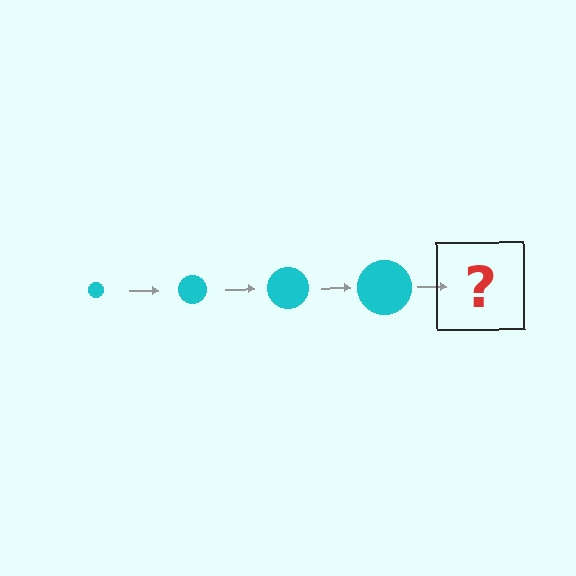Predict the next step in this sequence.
The next step is a cyan circle, larger than the previous one.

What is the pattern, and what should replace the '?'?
The pattern is that the circle gets progressively larger each step. The '?' should be a cyan circle, larger than the previous one.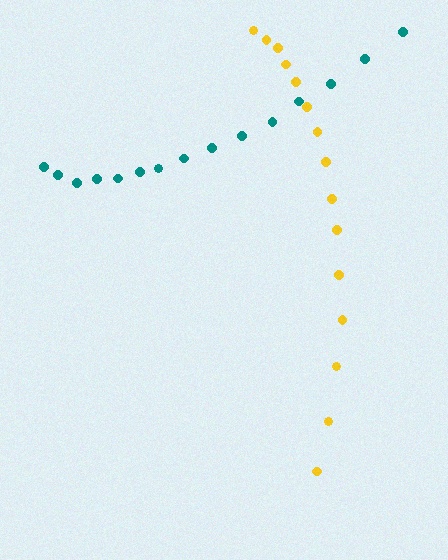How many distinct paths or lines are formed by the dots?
There are 2 distinct paths.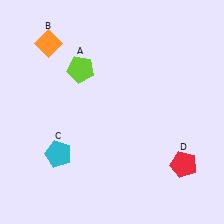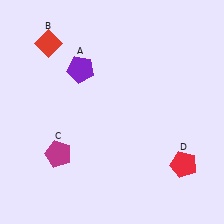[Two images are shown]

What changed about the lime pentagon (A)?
In Image 1, A is lime. In Image 2, it changed to purple.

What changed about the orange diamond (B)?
In Image 1, B is orange. In Image 2, it changed to red.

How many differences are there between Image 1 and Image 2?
There are 3 differences between the two images.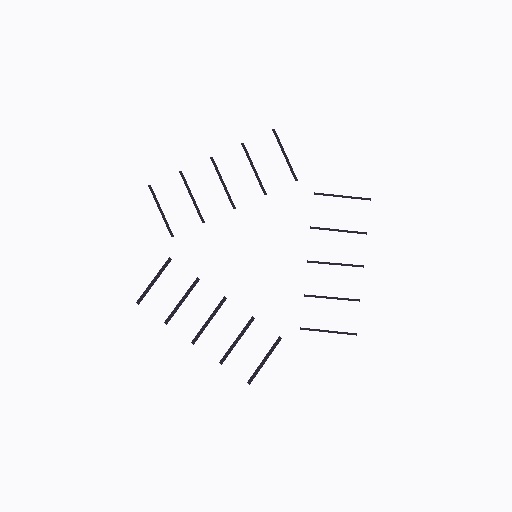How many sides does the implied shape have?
3 sides — the line-ends trace a triangle.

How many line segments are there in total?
15 — 5 along each of the 3 edges.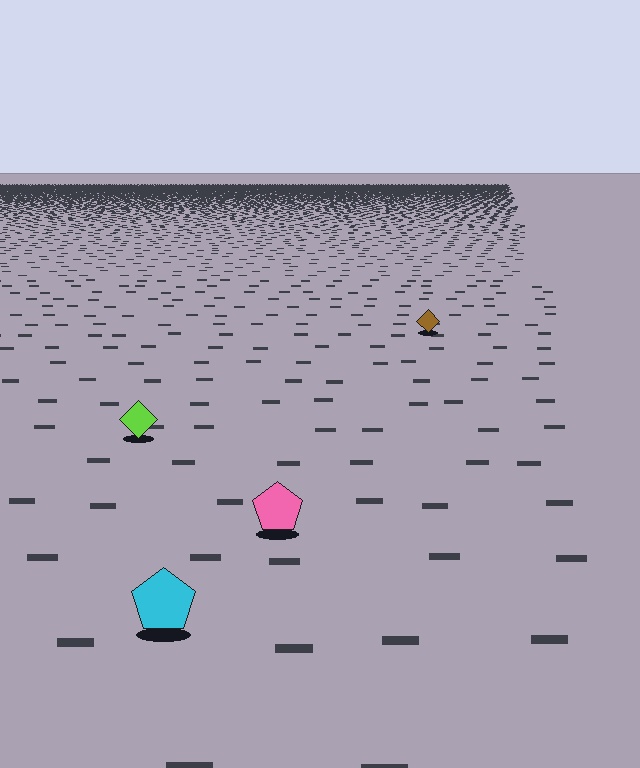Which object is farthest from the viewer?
The brown diamond is farthest from the viewer. It appears smaller and the ground texture around it is denser.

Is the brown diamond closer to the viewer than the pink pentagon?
No. The pink pentagon is closer — you can tell from the texture gradient: the ground texture is coarser near it.